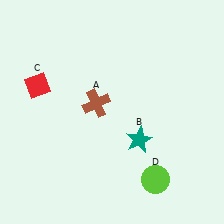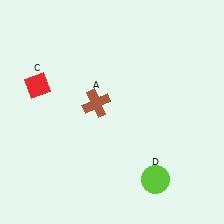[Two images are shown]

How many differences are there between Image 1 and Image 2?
There is 1 difference between the two images.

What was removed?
The teal star (B) was removed in Image 2.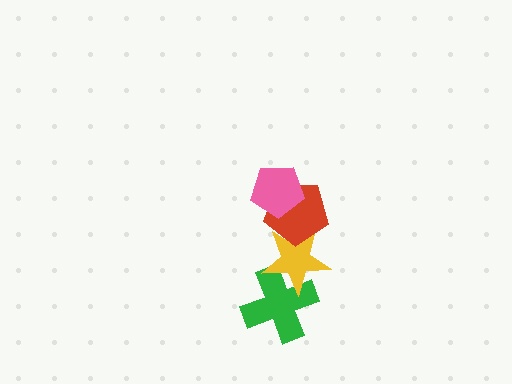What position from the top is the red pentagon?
The red pentagon is 2nd from the top.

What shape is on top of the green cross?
The yellow star is on top of the green cross.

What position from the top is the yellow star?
The yellow star is 3rd from the top.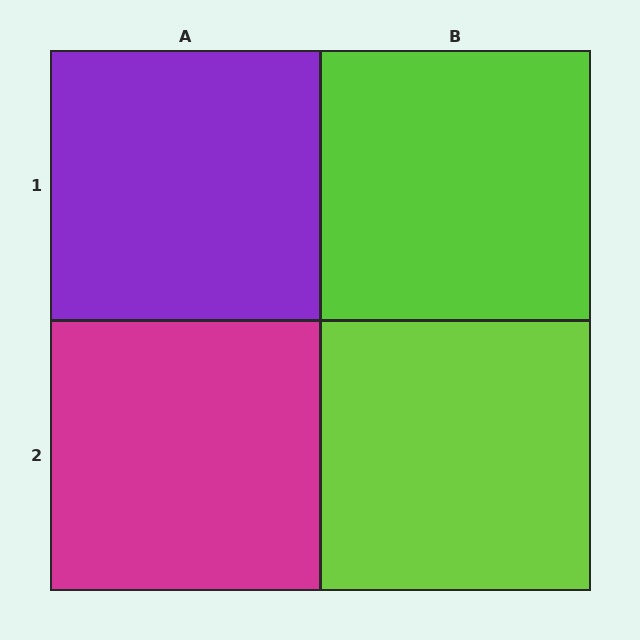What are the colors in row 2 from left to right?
Magenta, lime.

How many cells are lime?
2 cells are lime.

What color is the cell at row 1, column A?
Purple.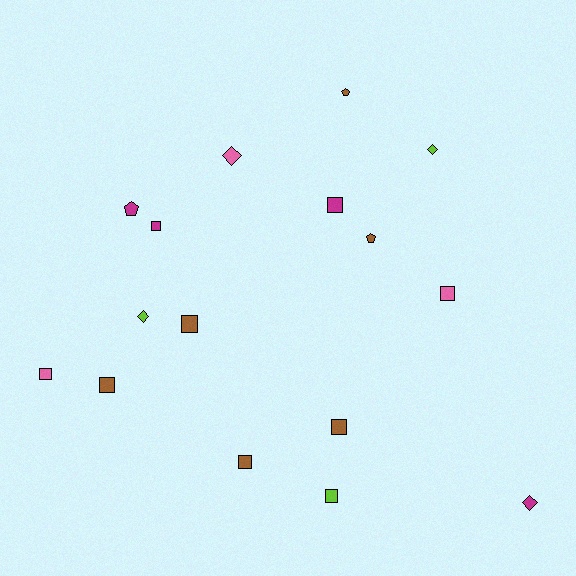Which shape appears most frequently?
Square, with 9 objects.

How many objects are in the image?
There are 16 objects.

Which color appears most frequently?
Brown, with 6 objects.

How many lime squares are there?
There is 1 lime square.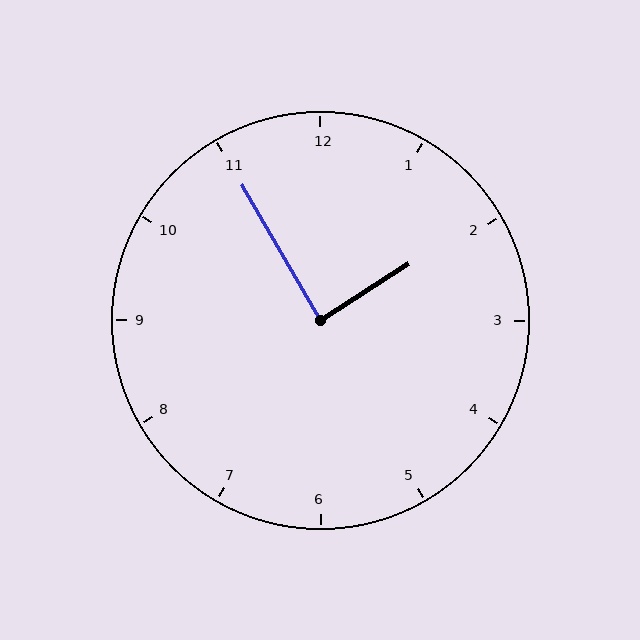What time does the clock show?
1:55.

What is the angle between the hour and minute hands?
Approximately 88 degrees.